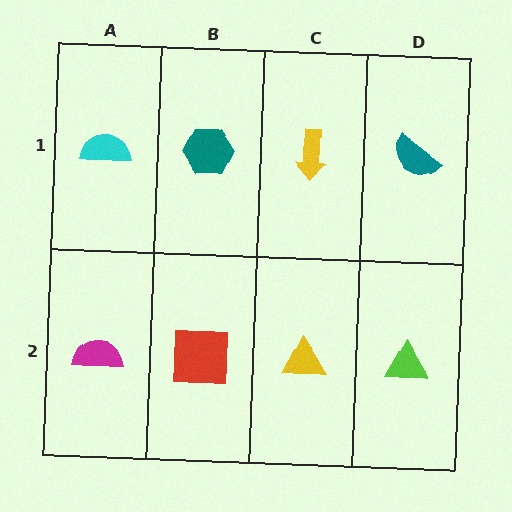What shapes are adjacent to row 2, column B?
A teal hexagon (row 1, column B), a magenta semicircle (row 2, column A), a yellow triangle (row 2, column C).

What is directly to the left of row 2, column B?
A magenta semicircle.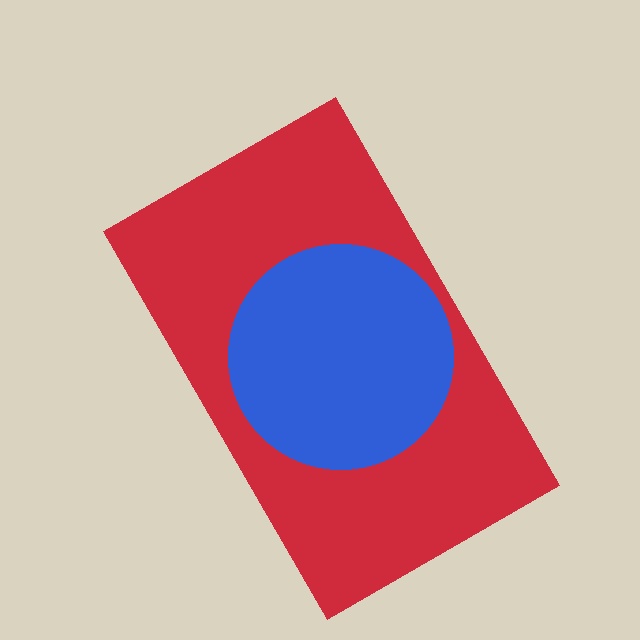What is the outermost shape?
The red rectangle.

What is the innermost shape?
The blue circle.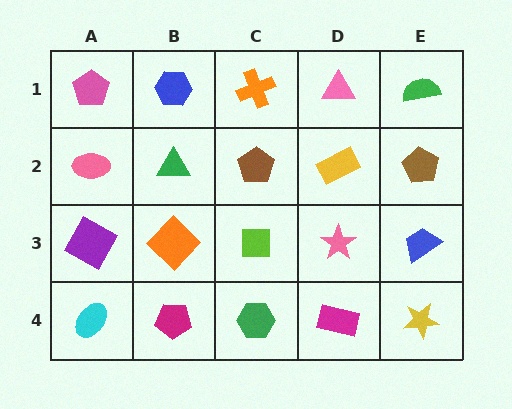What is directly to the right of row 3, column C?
A pink star.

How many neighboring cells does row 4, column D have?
3.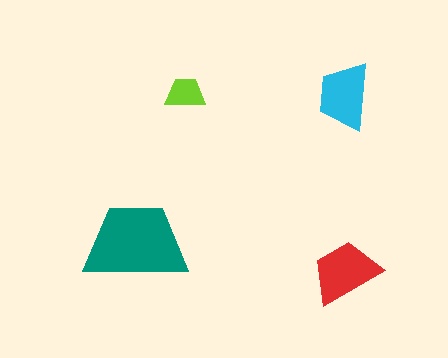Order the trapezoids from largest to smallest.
the teal one, the red one, the cyan one, the lime one.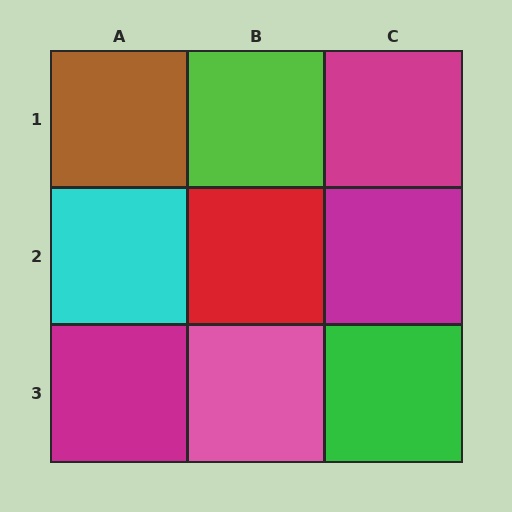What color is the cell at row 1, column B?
Lime.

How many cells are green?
1 cell is green.